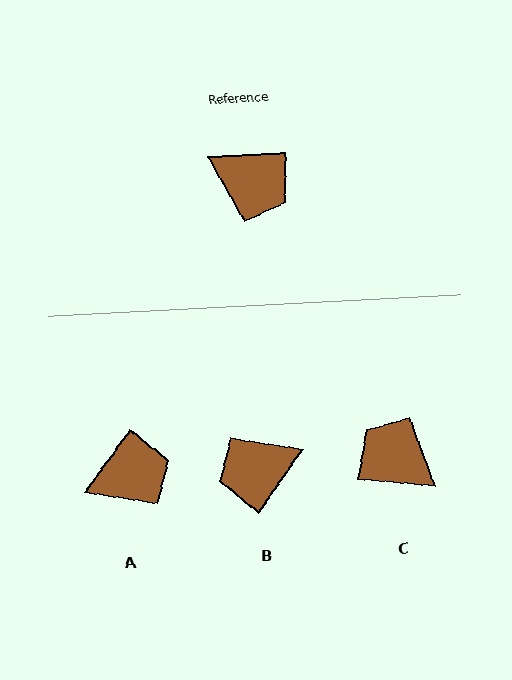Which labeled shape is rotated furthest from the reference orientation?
C, about 172 degrees away.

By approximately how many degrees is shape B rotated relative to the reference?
Approximately 128 degrees clockwise.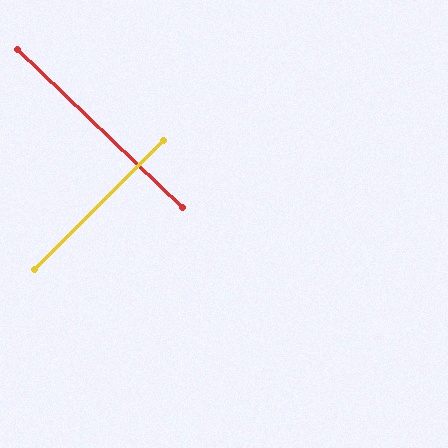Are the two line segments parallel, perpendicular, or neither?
Perpendicular — they meet at approximately 89°.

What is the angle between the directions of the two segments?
Approximately 89 degrees.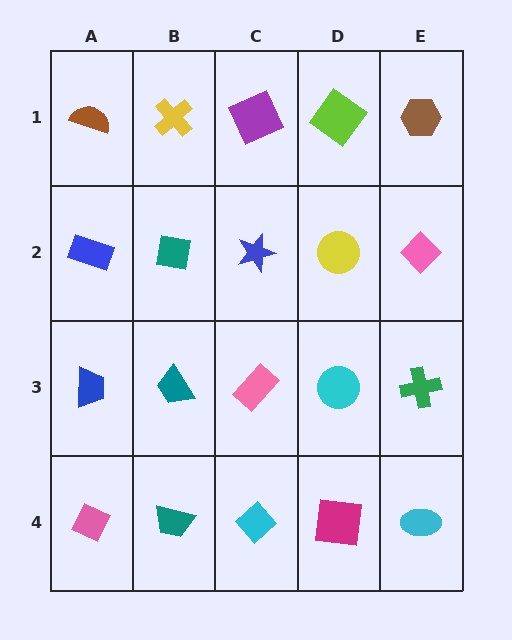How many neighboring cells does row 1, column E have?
2.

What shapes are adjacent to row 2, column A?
A brown semicircle (row 1, column A), a blue trapezoid (row 3, column A), a teal square (row 2, column B).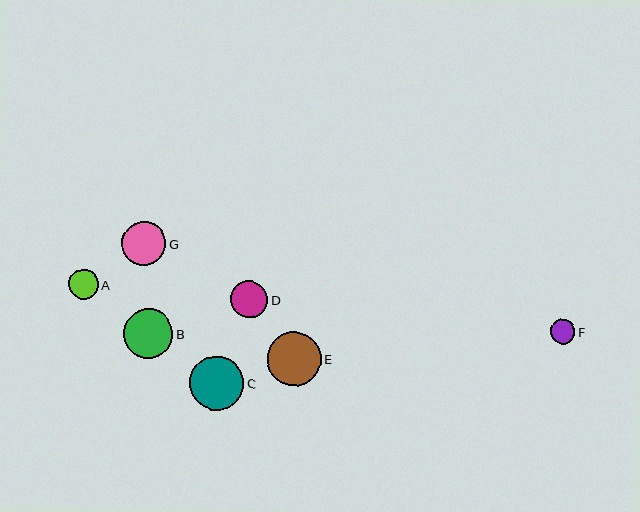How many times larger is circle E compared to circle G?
Circle E is approximately 1.2 times the size of circle G.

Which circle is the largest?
Circle C is the largest with a size of approximately 54 pixels.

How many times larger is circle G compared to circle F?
Circle G is approximately 1.8 times the size of circle F.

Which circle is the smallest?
Circle F is the smallest with a size of approximately 25 pixels.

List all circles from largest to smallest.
From largest to smallest: C, E, B, G, D, A, F.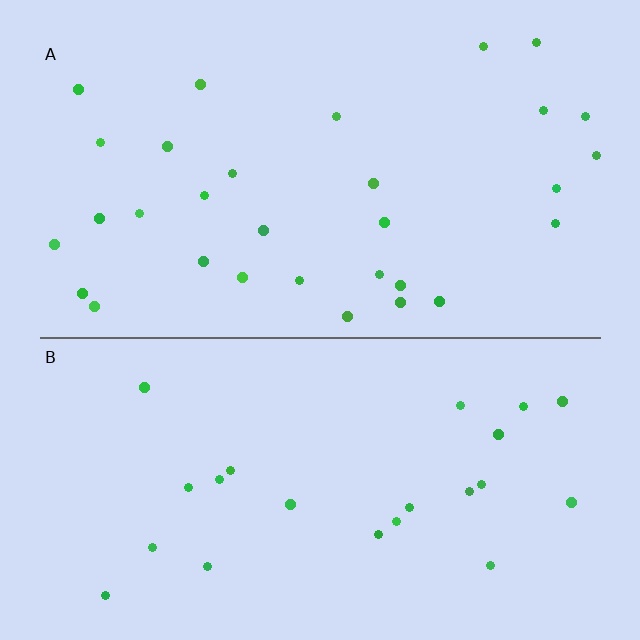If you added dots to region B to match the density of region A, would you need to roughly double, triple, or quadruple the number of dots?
Approximately double.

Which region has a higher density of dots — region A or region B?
A (the top).